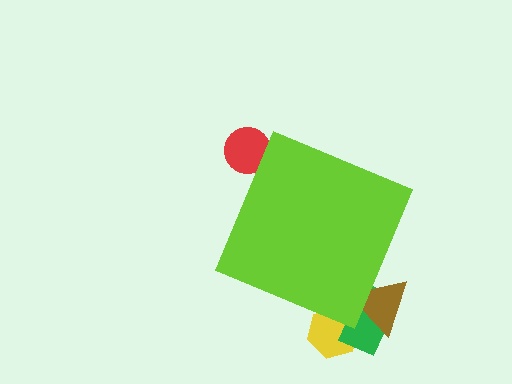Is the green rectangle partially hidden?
Yes, the green rectangle is partially hidden behind the lime diamond.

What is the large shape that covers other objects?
A lime diamond.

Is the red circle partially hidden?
Yes, the red circle is partially hidden behind the lime diamond.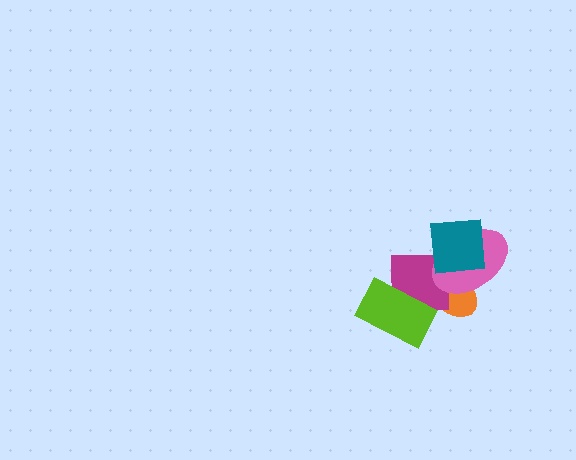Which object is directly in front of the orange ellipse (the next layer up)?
The magenta square is directly in front of the orange ellipse.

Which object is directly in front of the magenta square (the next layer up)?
The lime rectangle is directly in front of the magenta square.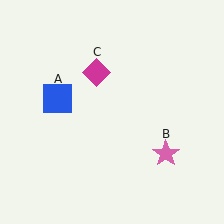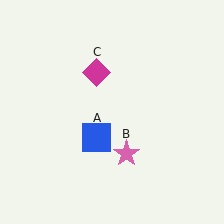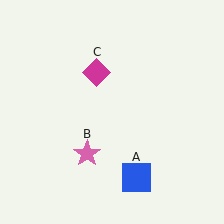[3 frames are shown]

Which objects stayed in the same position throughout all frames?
Magenta diamond (object C) remained stationary.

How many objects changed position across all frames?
2 objects changed position: blue square (object A), pink star (object B).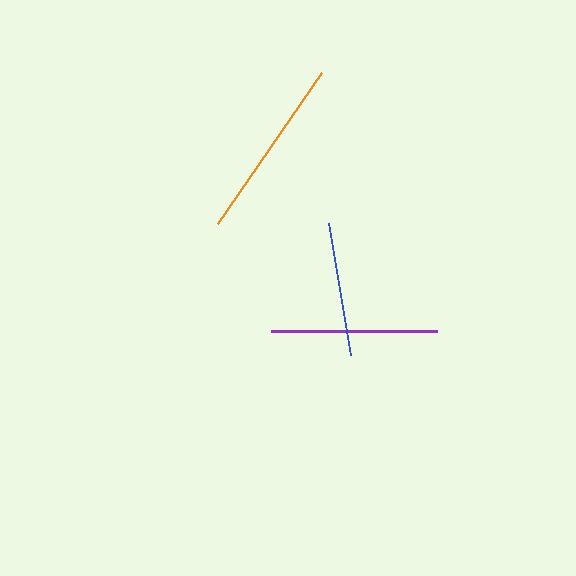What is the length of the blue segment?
The blue segment is approximately 134 pixels long.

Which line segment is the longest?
The orange line is the longest at approximately 184 pixels.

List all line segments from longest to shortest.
From longest to shortest: orange, purple, blue.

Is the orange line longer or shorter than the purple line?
The orange line is longer than the purple line.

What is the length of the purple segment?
The purple segment is approximately 165 pixels long.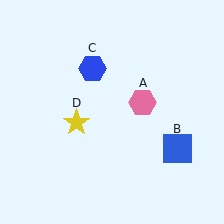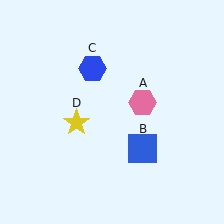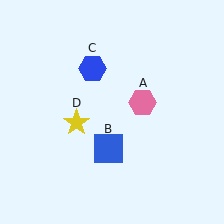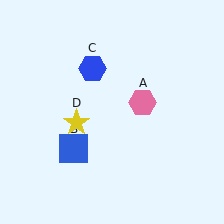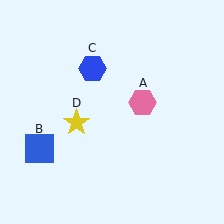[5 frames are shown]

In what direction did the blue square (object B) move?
The blue square (object B) moved left.